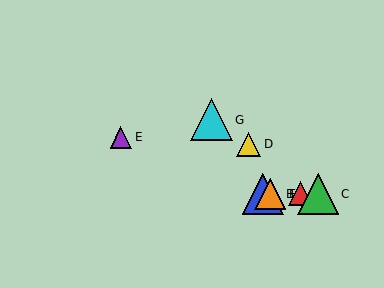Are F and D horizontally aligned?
No, F is at y≈194 and D is at y≈144.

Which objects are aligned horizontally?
Objects A, B, C, F are aligned horizontally.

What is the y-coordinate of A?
Object A is at y≈194.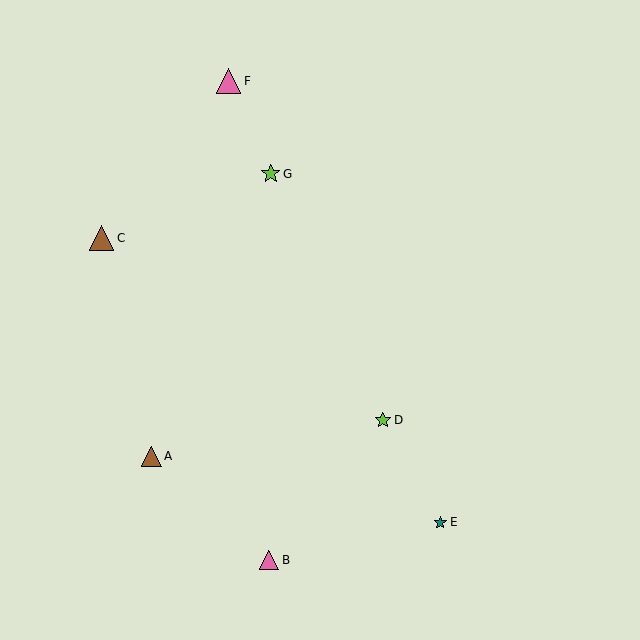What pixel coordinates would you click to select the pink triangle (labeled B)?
Click at (269, 560) to select the pink triangle B.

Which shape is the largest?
The brown triangle (labeled C) is the largest.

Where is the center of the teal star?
The center of the teal star is at (440, 522).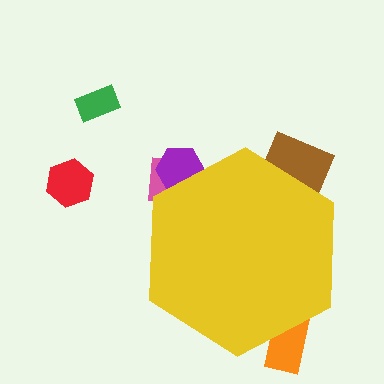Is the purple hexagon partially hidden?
Yes, the purple hexagon is partially hidden behind the yellow hexagon.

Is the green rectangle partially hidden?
No, the green rectangle is fully visible.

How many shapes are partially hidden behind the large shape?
4 shapes are partially hidden.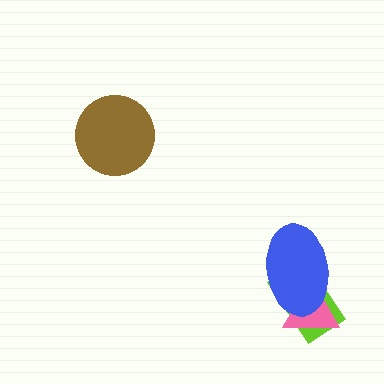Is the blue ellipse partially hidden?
No, no other shape covers it.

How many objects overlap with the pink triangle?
2 objects overlap with the pink triangle.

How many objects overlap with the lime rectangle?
2 objects overlap with the lime rectangle.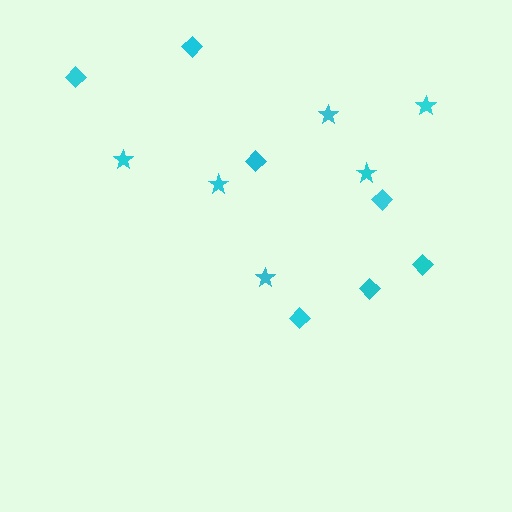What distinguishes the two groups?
There are 2 groups: one group of stars (6) and one group of diamonds (7).